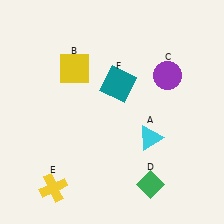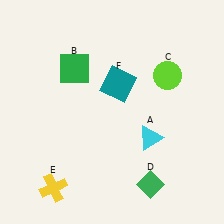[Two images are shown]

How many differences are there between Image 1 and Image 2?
There are 2 differences between the two images.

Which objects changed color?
B changed from yellow to green. C changed from purple to lime.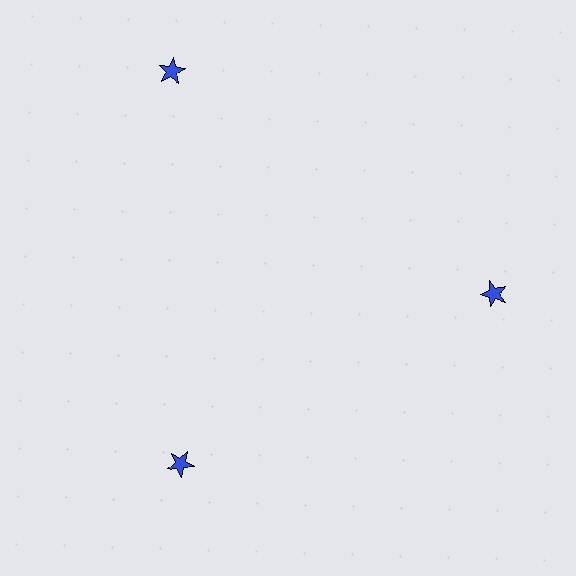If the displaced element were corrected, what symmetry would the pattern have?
It would have 3-fold rotational symmetry — the pattern would map onto itself every 120 degrees.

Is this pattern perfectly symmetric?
No. The 3 blue stars are arranged in a ring, but one element near the 11 o'clock position is pushed outward from the center, breaking the 3-fold rotational symmetry.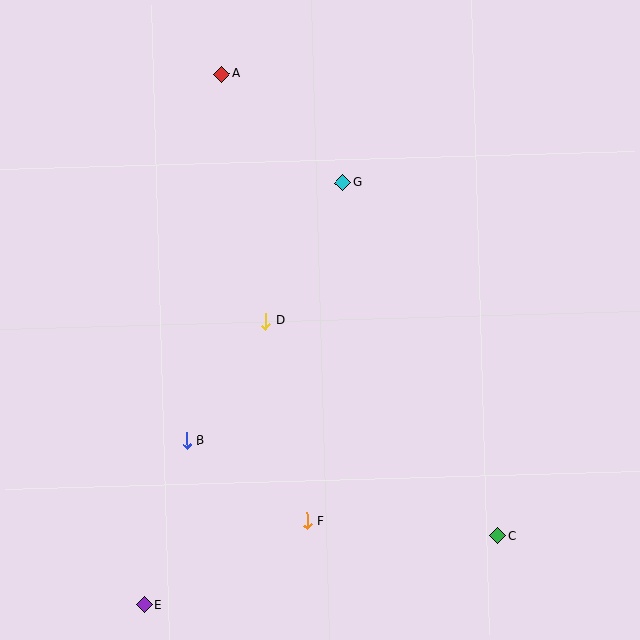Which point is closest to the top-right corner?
Point G is closest to the top-right corner.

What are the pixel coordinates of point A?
Point A is at (222, 74).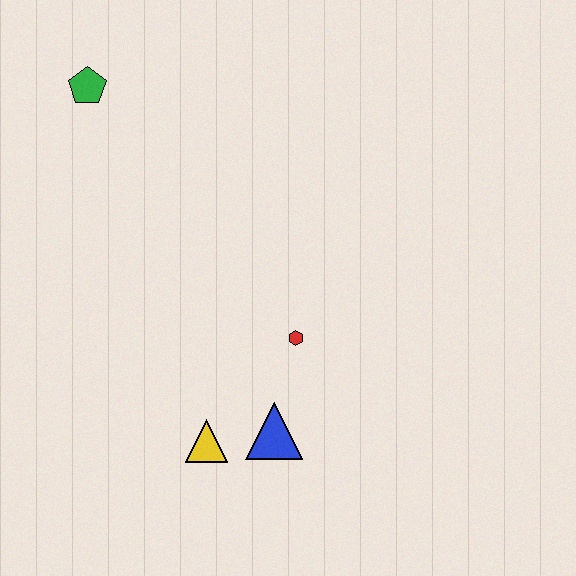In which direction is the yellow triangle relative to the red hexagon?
The yellow triangle is below the red hexagon.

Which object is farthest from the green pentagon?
The blue triangle is farthest from the green pentagon.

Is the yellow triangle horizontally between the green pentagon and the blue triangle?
Yes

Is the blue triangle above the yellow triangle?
Yes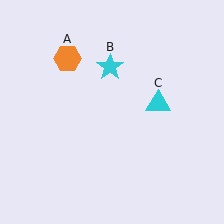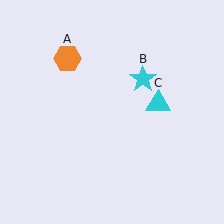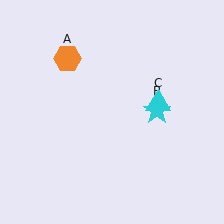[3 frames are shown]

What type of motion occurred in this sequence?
The cyan star (object B) rotated clockwise around the center of the scene.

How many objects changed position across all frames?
1 object changed position: cyan star (object B).